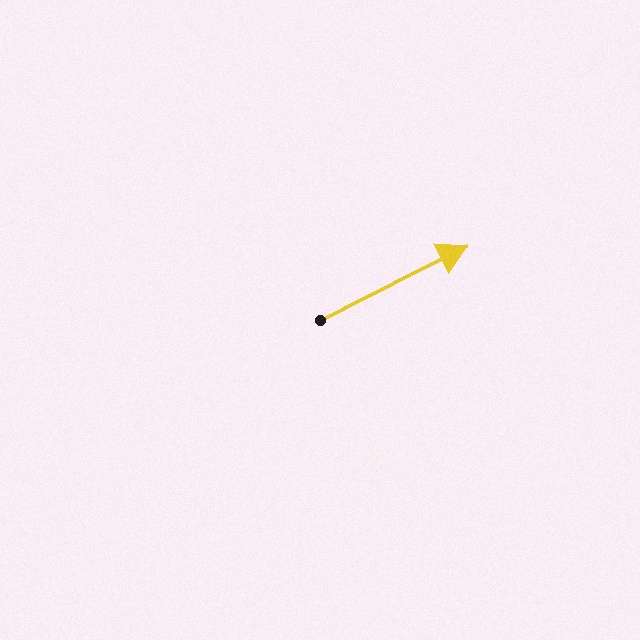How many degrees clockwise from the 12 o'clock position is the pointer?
Approximately 63 degrees.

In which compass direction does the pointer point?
Northeast.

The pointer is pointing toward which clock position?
Roughly 2 o'clock.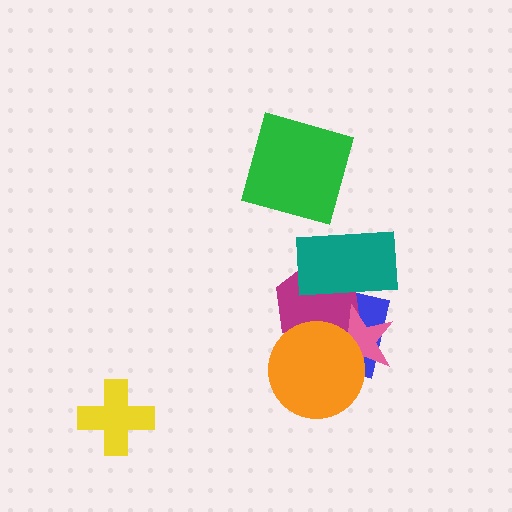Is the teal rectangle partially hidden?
No, no other shape covers it.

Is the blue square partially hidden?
Yes, it is partially covered by another shape.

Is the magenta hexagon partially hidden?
Yes, it is partially covered by another shape.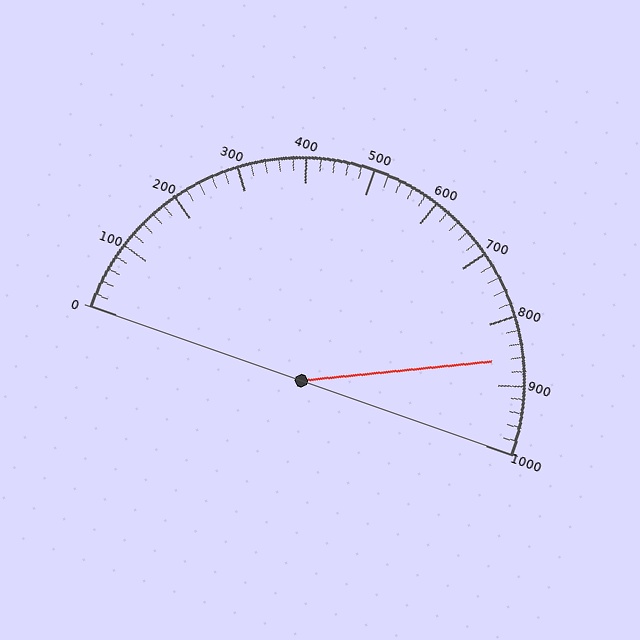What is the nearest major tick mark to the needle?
The nearest major tick mark is 900.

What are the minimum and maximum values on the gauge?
The gauge ranges from 0 to 1000.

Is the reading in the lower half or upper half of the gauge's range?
The reading is in the upper half of the range (0 to 1000).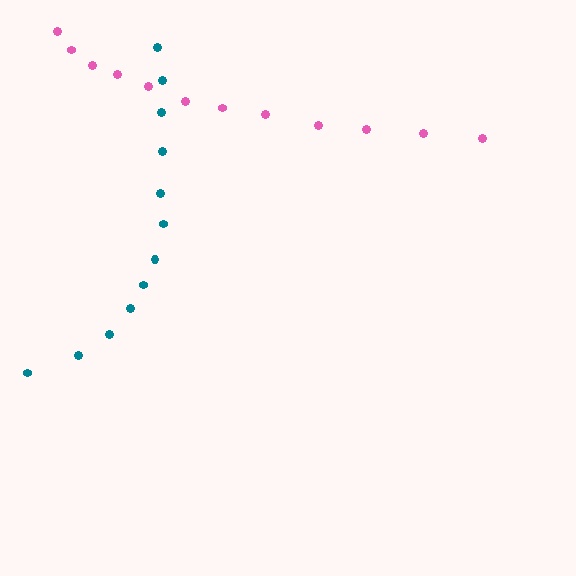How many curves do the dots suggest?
There are 2 distinct paths.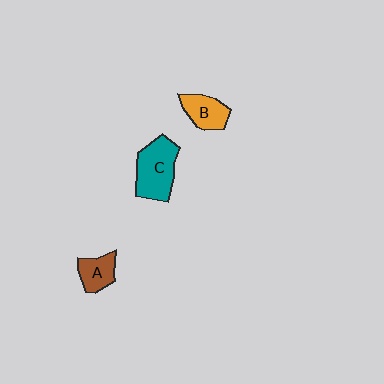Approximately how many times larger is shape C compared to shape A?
Approximately 1.8 times.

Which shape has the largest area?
Shape C (teal).